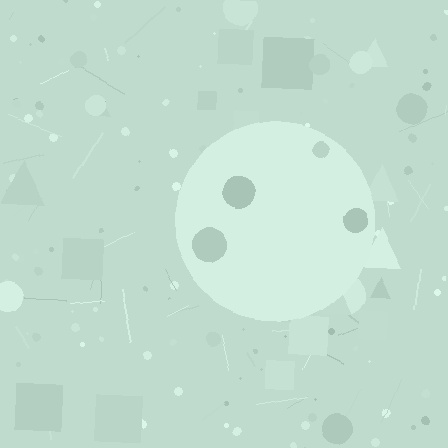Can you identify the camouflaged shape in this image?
The camouflaged shape is a circle.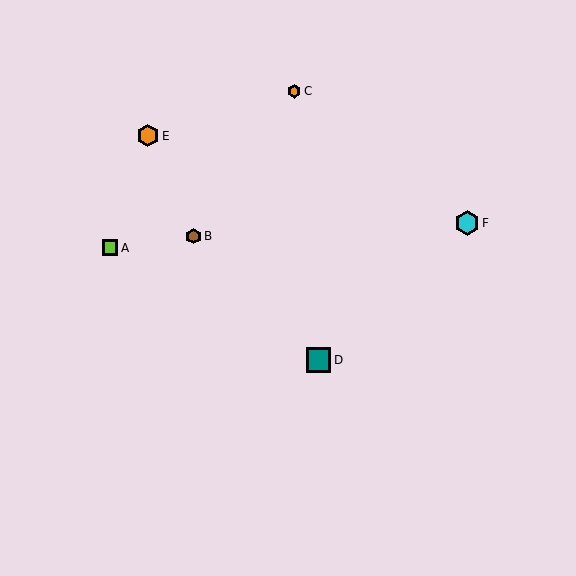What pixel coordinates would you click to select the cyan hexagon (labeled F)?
Click at (467, 223) to select the cyan hexagon F.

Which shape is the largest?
The teal square (labeled D) is the largest.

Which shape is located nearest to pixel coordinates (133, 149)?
The orange hexagon (labeled E) at (148, 136) is nearest to that location.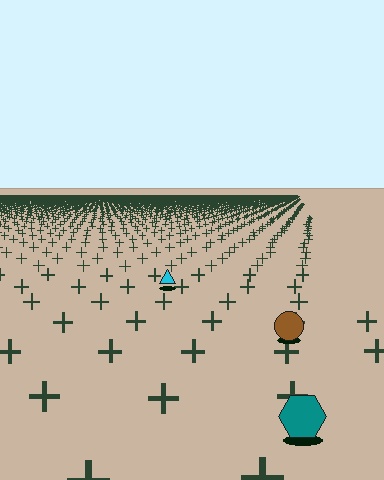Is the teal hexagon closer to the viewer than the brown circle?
Yes. The teal hexagon is closer — you can tell from the texture gradient: the ground texture is coarser near it.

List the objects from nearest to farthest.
From nearest to farthest: the teal hexagon, the brown circle, the cyan triangle.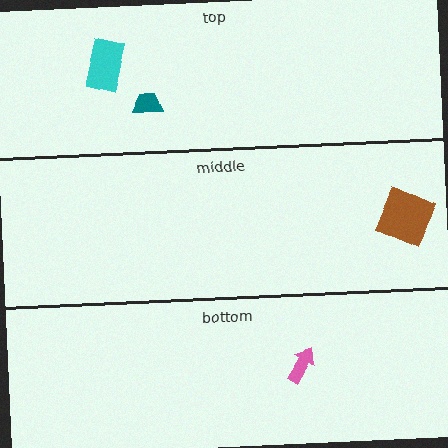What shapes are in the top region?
The cyan rectangle, the teal trapezoid.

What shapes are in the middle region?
The brown square.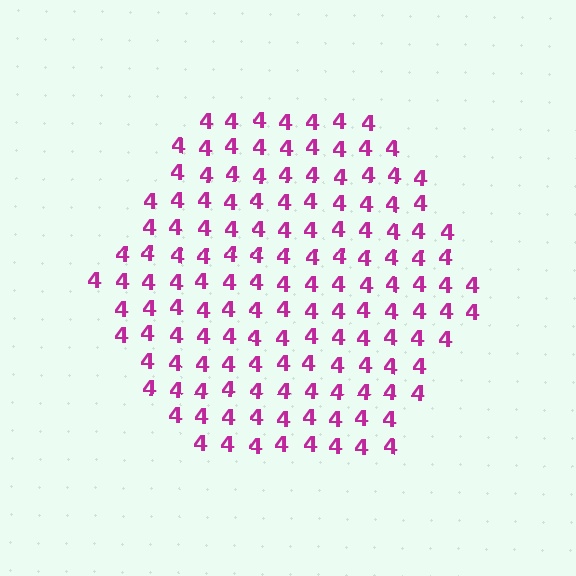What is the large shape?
The large shape is a hexagon.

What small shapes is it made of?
It is made of small digit 4's.